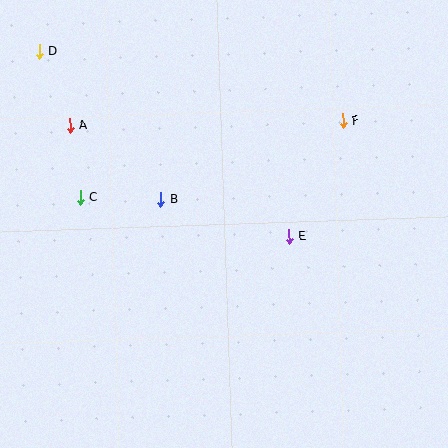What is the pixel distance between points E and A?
The distance between E and A is 246 pixels.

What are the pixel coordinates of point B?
Point B is at (161, 200).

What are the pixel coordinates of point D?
Point D is at (39, 51).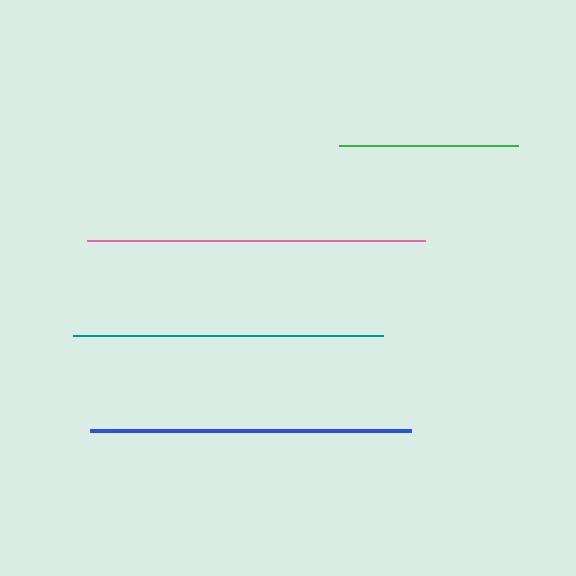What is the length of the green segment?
The green segment is approximately 180 pixels long.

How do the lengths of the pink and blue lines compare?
The pink and blue lines are approximately the same length.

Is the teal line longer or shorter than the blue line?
The blue line is longer than the teal line.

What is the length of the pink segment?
The pink segment is approximately 338 pixels long.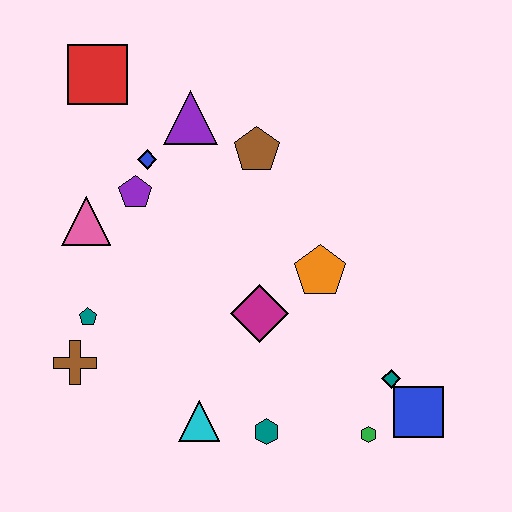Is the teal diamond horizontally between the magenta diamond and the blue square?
Yes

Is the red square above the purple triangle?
Yes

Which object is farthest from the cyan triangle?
The red square is farthest from the cyan triangle.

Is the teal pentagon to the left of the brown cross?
No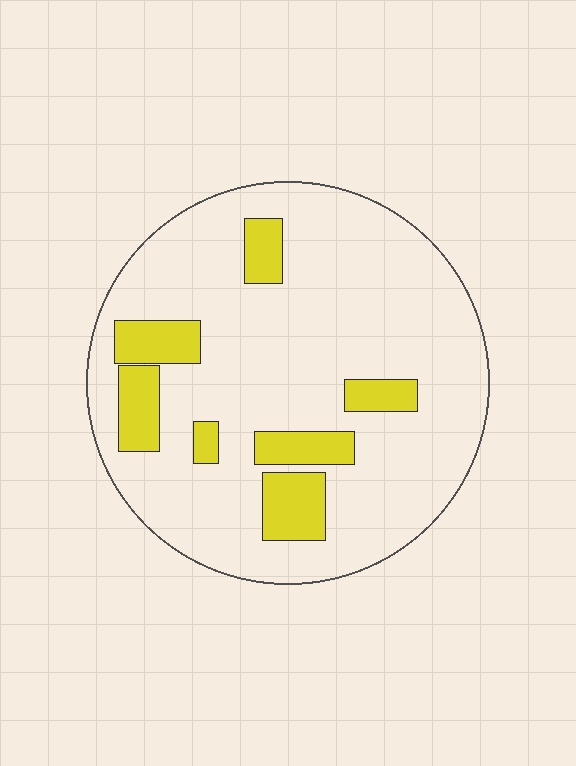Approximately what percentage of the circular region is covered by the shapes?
Approximately 15%.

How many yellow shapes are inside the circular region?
7.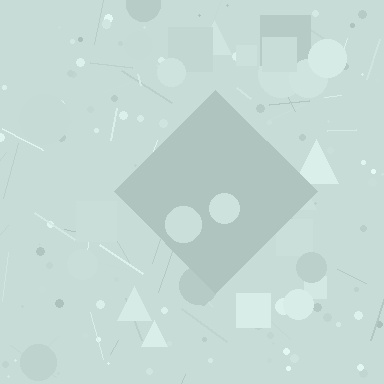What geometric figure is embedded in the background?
A diamond is embedded in the background.